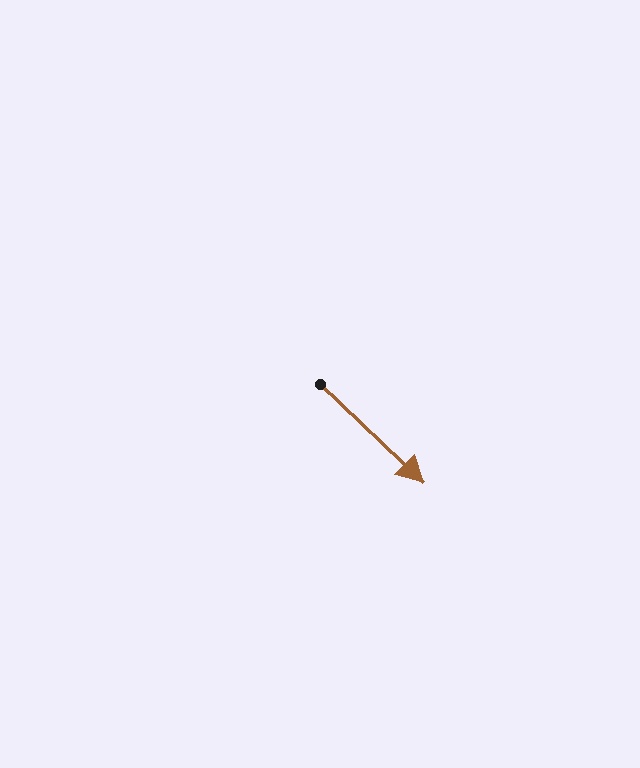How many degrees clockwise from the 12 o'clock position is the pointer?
Approximately 134 degrees.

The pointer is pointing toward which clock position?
Roughly 4 o'clock.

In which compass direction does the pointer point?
Southeast.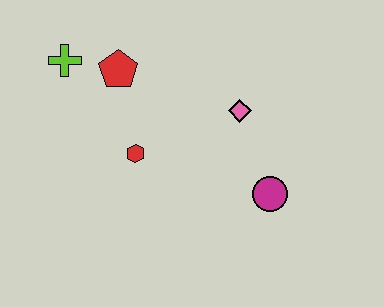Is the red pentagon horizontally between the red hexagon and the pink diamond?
No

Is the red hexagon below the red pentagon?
Yes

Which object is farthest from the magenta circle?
The lime cross is farthest from the magenta circle.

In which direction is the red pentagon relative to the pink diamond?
The red pentagon is to the left of the pink diamond.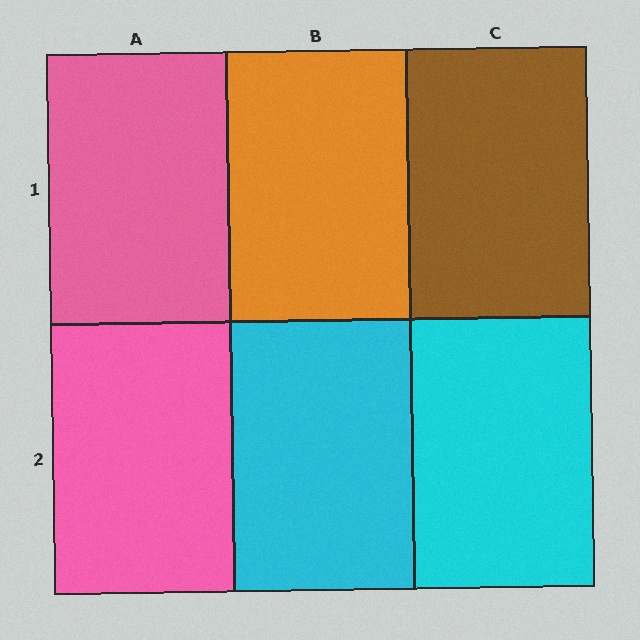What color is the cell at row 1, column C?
Brown.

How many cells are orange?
1 cell is orange.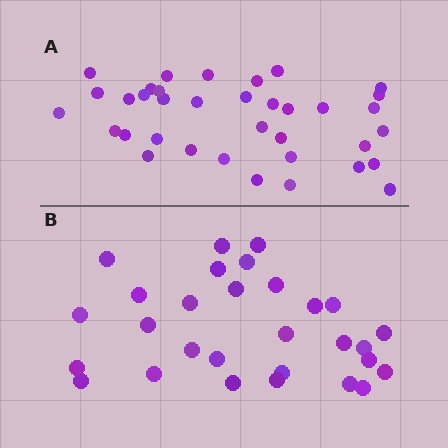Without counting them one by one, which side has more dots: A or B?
Region A (the top region) has more dots.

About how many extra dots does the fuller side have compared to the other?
Region A has roughly 8 or so more dots than region B.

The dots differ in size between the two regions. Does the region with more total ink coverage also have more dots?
No. Region B has more total ink coverage because its dots are larger, but region A actually contains more individual dots. Total area can be misleading — the number of items is what matters here.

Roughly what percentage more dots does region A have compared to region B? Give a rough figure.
About 25% more.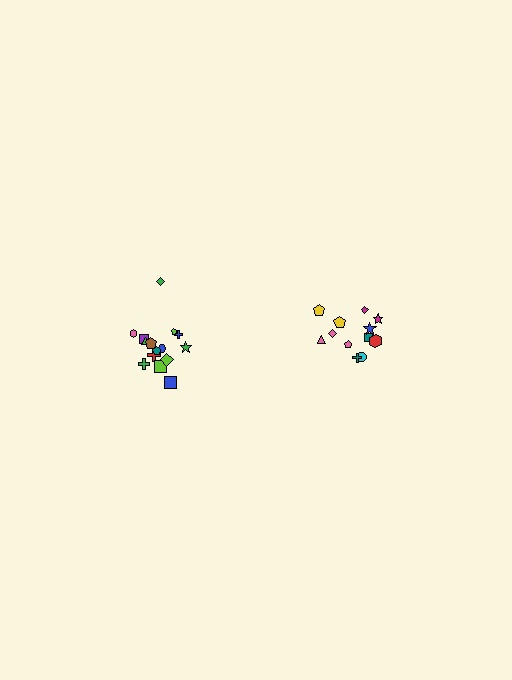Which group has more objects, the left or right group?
The left group.